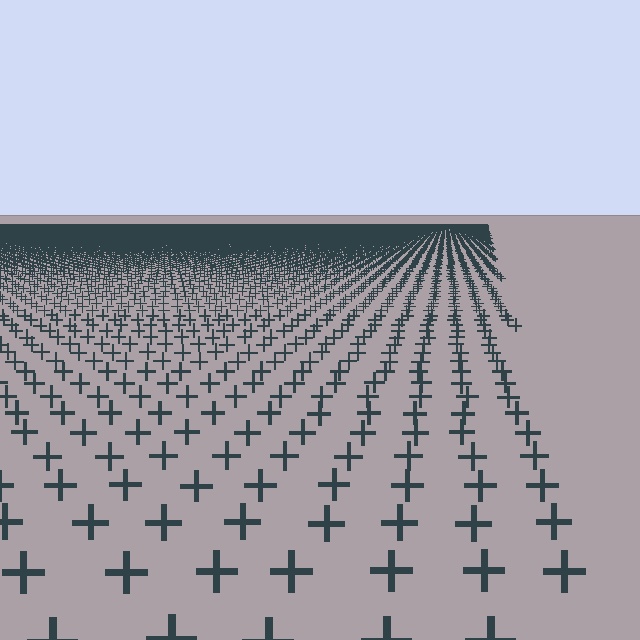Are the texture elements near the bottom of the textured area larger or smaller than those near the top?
Larger. Near the bottom, elements are closer to the viewer and appear at a bigger on-screen size.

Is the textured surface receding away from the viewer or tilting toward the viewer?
The surface is receding away from the viewer. Texture elements get smaller and denser toward the top.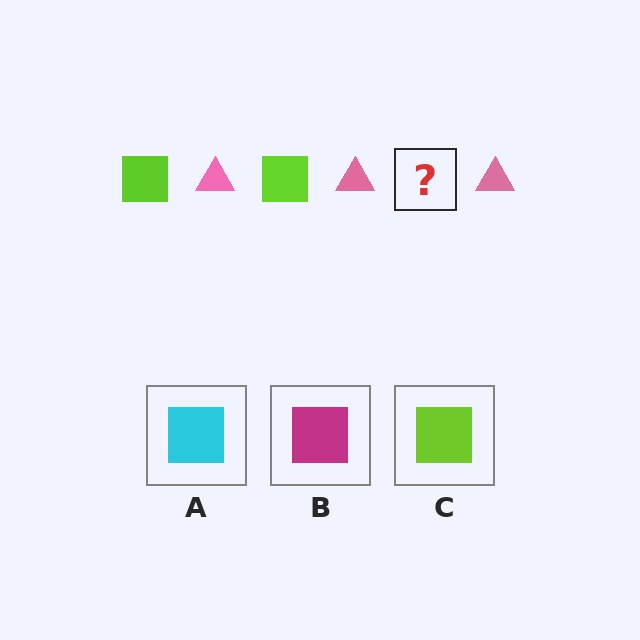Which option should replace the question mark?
Option C.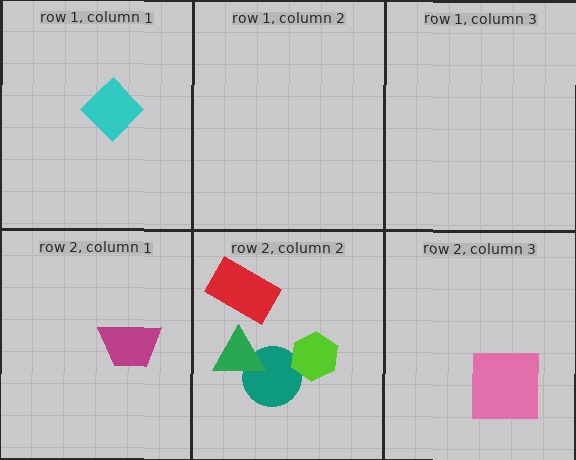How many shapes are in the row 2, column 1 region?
1.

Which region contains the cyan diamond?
The row 1, column 1 region.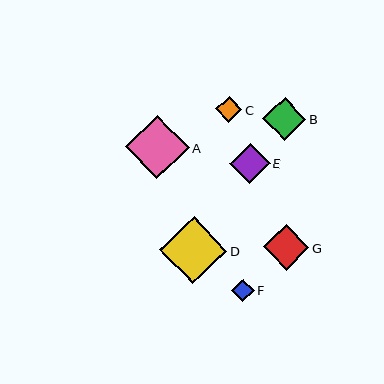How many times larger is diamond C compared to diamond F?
Diamond C is approximately 1.2 times the size of diamond F.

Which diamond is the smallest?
Diamond F is the smallest with a size of approximately 22 pixels.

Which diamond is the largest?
Diamond D is the largest with a size of approximately 67 pixels.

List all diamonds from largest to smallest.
From largest to smallest: D, A, G, B, E, C, F.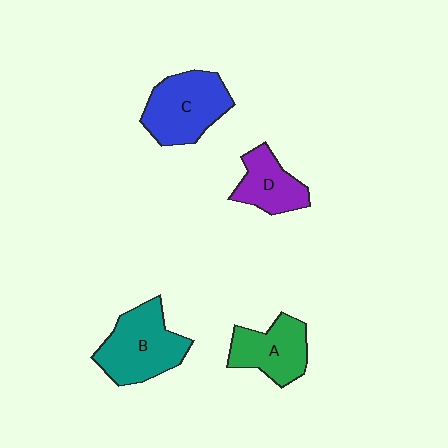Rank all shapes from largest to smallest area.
From largest to smallest: B (teal), C (blue), A (green), D (purple).